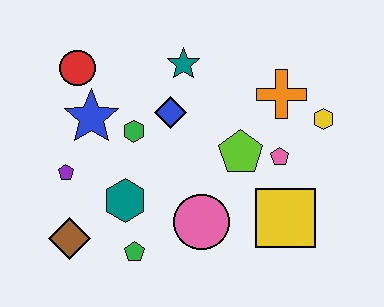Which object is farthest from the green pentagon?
The yellow hexagon is farthest from the green pentagon.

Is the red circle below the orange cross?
No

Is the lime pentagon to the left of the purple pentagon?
No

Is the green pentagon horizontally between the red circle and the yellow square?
Yes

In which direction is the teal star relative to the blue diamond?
The teal star is above the blue diamond.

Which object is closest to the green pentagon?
The teal hexagon is closest to the green pentagon.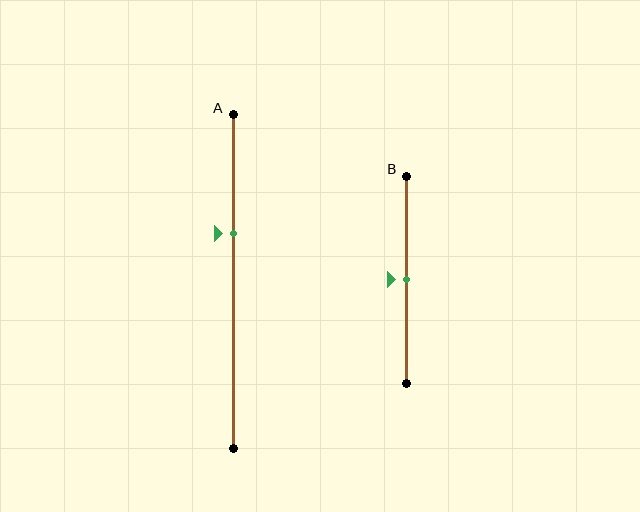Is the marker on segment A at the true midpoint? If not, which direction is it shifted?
No, the marker on segment A is shifted upward by about 14% of the segment length.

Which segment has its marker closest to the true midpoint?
Segment B has its marker closest to the true midpoint.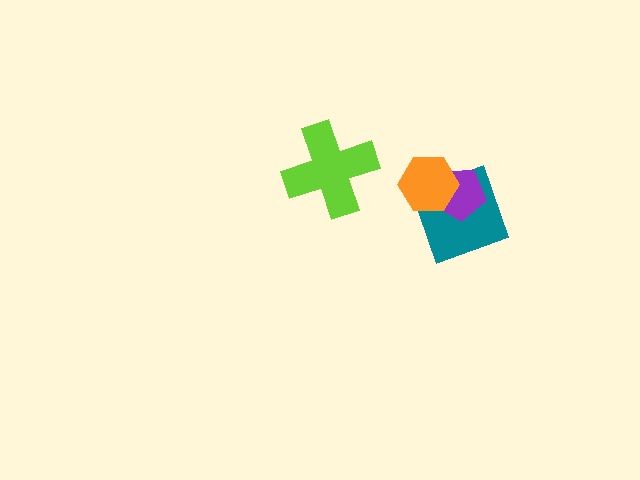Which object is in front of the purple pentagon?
The orange hexagon is in front of the purple pentagon.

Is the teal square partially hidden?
Yes, it is partially covered by another shape.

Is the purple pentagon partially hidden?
Yes, it is partially covered by another shape.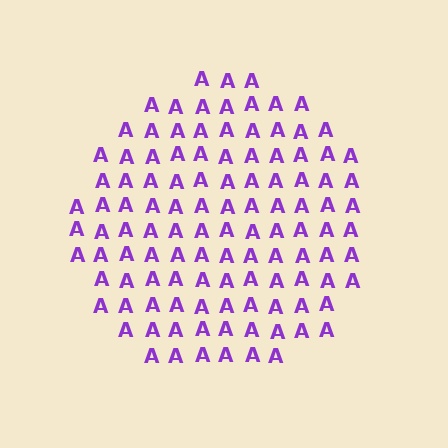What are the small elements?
The small elements are letter A's.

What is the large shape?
The large shape is a circle.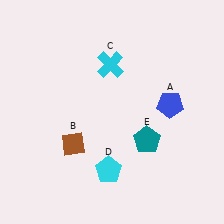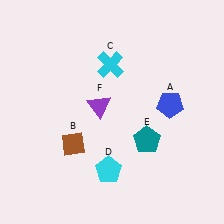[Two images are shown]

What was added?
A purple triangle (F) was added in Image 2.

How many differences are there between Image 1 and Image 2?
There is 1 difference between the two images.